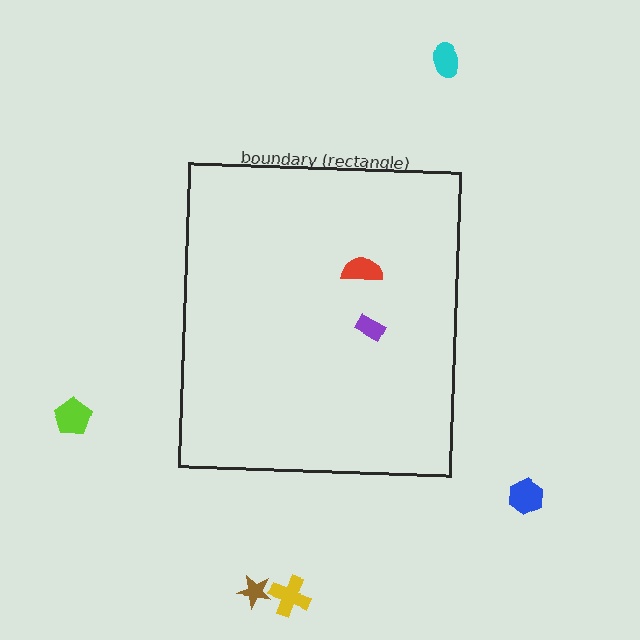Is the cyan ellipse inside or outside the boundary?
Outside.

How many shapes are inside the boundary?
2 inside, 5 outside.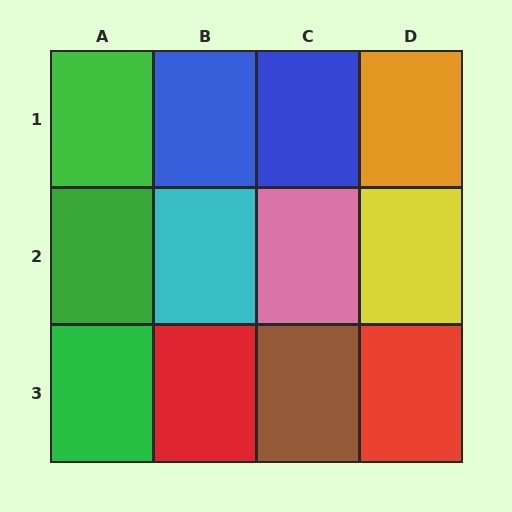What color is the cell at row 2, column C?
Pink.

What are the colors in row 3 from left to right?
Green, red, brown, red.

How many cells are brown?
1 cell is brown.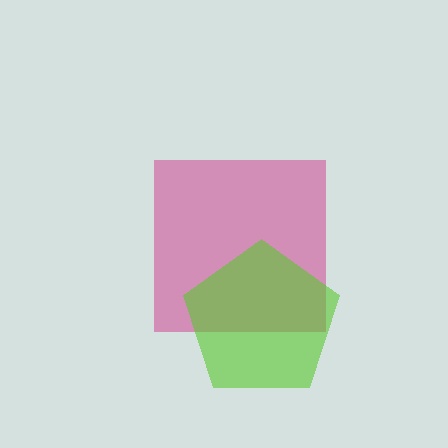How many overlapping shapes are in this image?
There are 2 overlapping shapes in the image.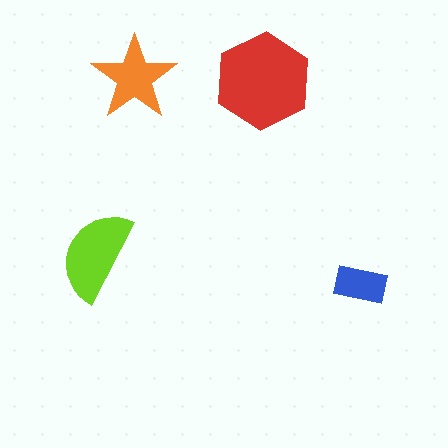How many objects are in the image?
There are 4 objects in the image.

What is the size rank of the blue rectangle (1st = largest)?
4th.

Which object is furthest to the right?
The blue rectangle is rightmost.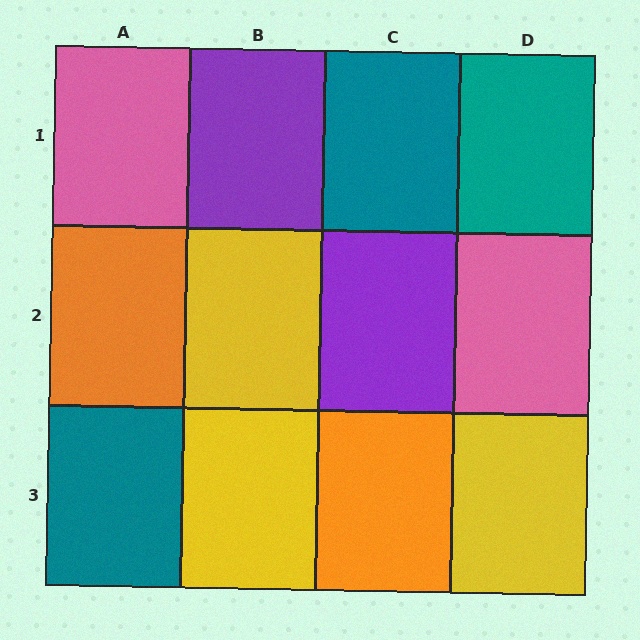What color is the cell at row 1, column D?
Teal.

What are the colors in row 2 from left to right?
Orange, yellow, purple, pink.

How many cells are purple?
2 cells are purple.